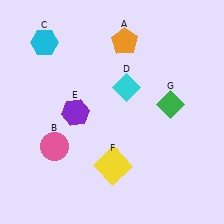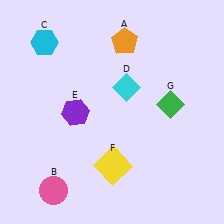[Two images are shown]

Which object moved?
The pink circle (B) moved down.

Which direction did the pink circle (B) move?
The pink circle (B) moved down.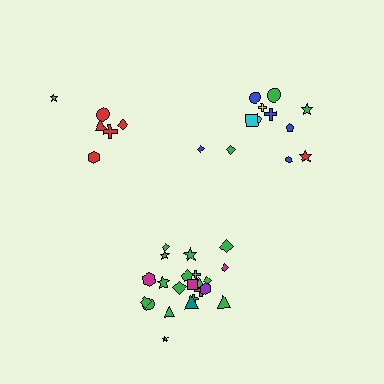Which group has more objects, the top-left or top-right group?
The top-right group.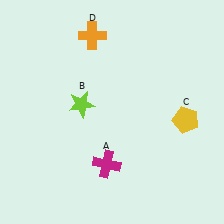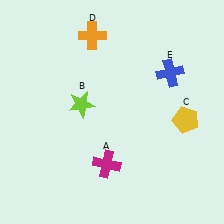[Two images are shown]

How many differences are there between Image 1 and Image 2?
There is 1 difference between the two images.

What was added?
A blue cross (E) was added in Image 2.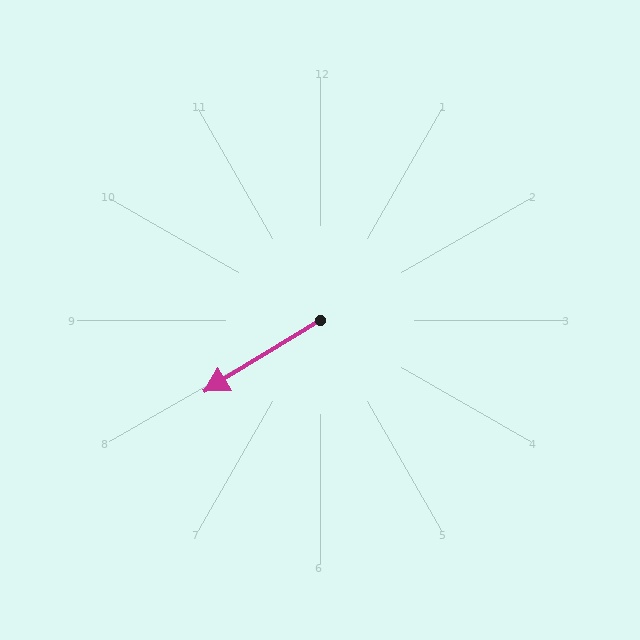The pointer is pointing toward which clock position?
Roughly 8 o'clock.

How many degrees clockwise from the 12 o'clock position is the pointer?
Approximately 238 degrees.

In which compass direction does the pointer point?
Southwest.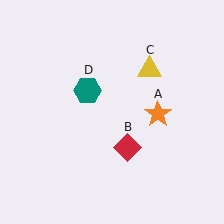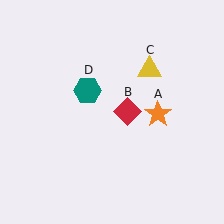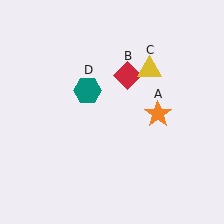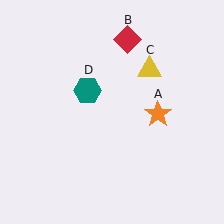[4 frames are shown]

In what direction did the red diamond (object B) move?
The red diamond (object B) moved up.